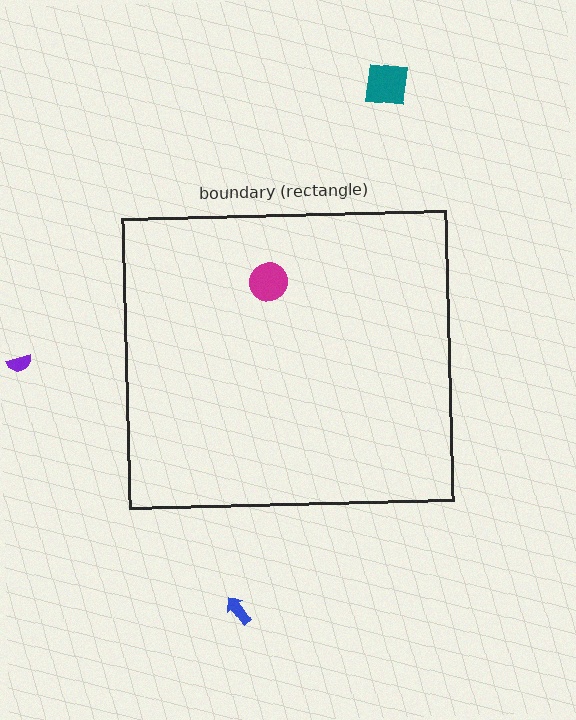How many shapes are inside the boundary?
1 inside, 3 outside.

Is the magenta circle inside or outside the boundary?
Inside.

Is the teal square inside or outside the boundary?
Outside.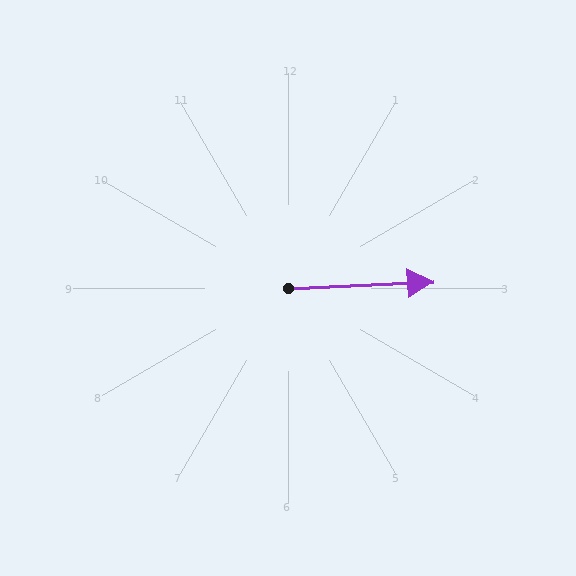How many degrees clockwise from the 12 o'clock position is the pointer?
Approximately 87 degrees.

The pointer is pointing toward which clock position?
Roughly 3 o'clock.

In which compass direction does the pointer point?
East.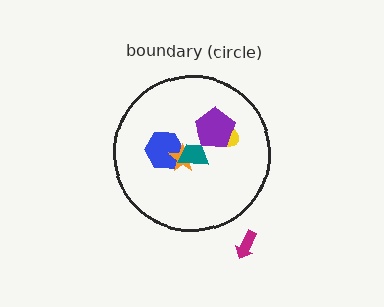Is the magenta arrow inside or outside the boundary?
Outside.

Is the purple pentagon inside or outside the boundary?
Inside.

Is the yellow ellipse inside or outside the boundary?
Inside.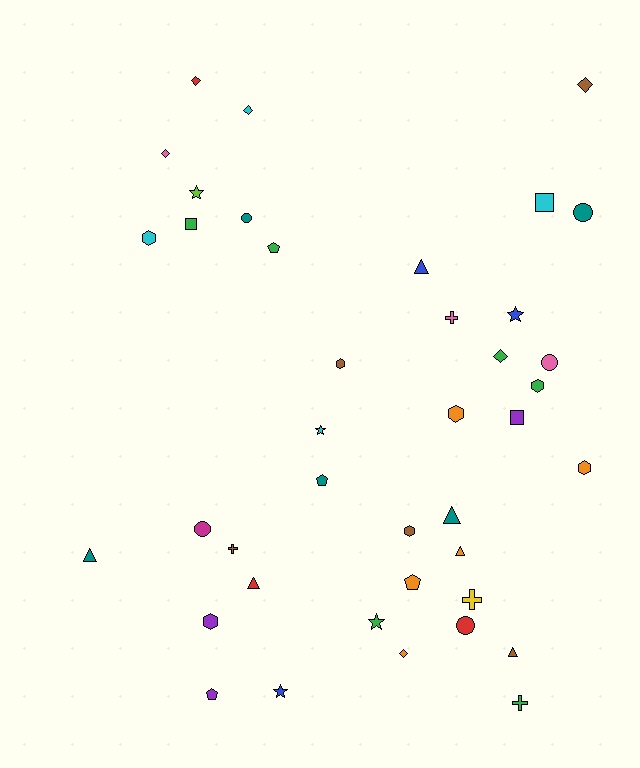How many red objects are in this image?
There are 3 red objects.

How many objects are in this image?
There are 40 objects.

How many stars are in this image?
There are 5 stars.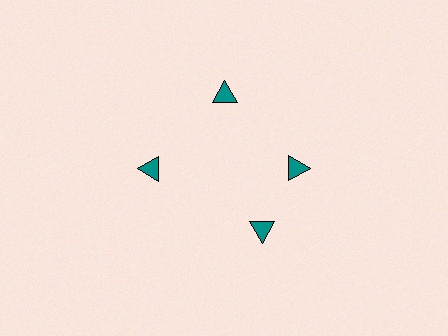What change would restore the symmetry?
The symmetry would be restored by rotating it back into even spacing with its neighbors so that all 4 triangles sit at equal angles and equal distance from the center.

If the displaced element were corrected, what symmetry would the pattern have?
It would have 4-fold rotational symmetry — the pattern would map onto itself every 90 degrees.